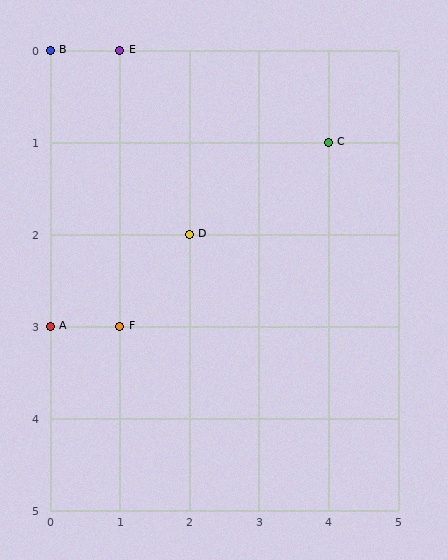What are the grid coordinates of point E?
Point E is at grid coordinates (1, 0).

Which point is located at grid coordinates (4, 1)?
Point C is at (4, 1).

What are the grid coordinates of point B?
Point B is at grid coordinates (0, 0).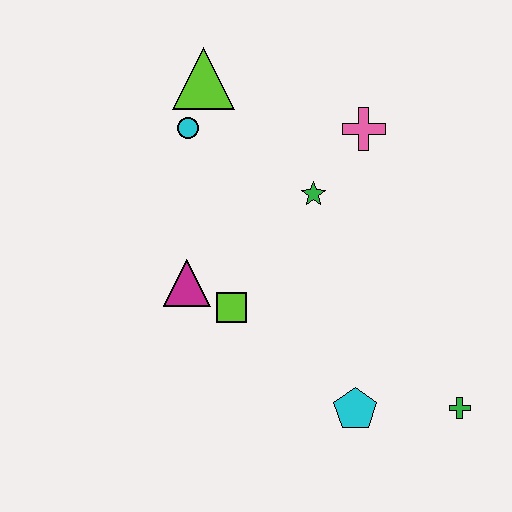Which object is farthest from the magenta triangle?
The green cross is farthest from the magenta triangle.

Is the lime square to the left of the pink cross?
Yes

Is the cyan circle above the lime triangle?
No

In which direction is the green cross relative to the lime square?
The green cross is to the right of the lime square.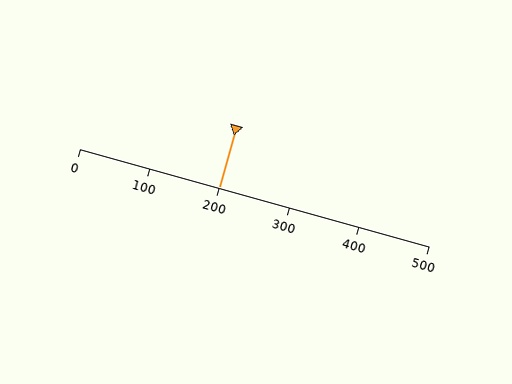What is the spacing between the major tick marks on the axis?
The major ticks are spaced 100 apart.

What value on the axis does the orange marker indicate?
The marker indicates approximately 200.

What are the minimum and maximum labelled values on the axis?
The axis runs from 0 to 500.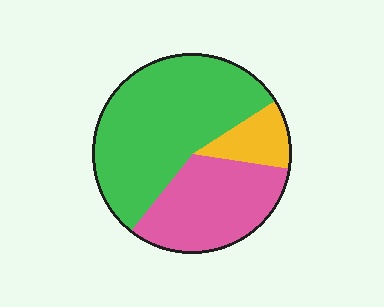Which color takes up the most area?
Green, at roughly 55%.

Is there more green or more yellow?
Green.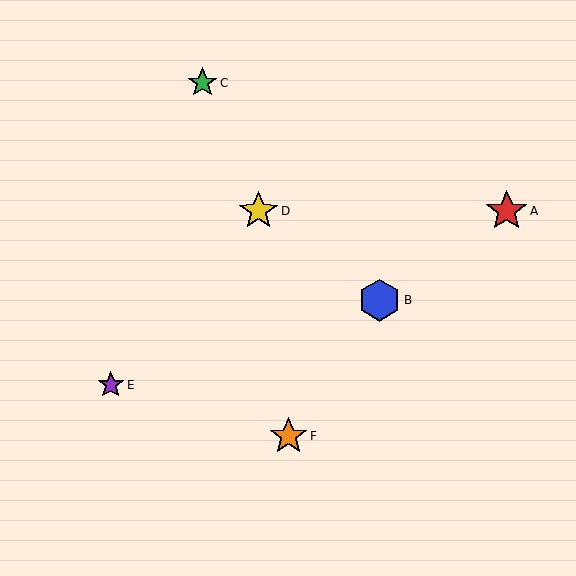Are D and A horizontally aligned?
Yes, both are at y≈211.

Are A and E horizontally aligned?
No, A is at y≈211 and E is at y≈385.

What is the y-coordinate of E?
Object E is at y≈385.